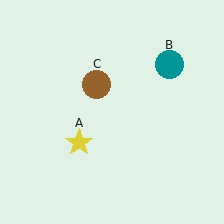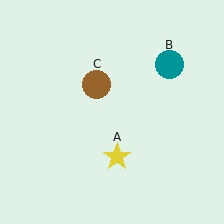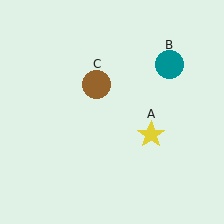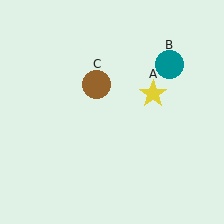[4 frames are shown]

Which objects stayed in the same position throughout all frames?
Teal circle (object B) and brown circle (object C) remained stationary.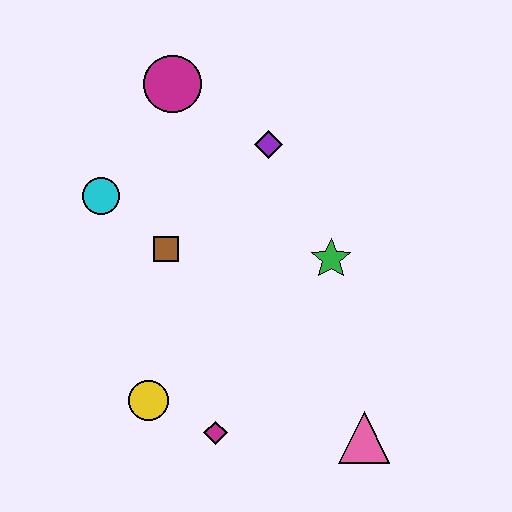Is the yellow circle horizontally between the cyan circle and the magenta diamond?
Yes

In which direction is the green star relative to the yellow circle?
The green star is to the right of the yellow circle.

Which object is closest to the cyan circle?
The brown square is closest to the cyan circle.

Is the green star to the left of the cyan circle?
No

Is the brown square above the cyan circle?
No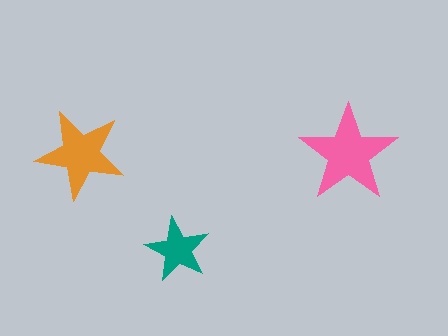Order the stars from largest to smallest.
the pink one, the orange one, the teal one.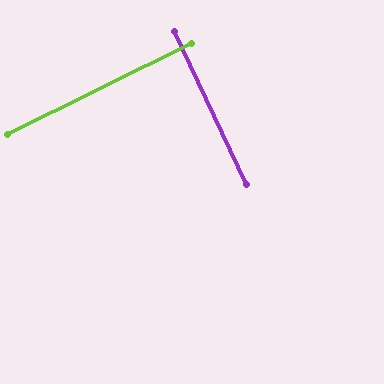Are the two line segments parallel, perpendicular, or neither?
Perpendicular — they meet at approximately 89°.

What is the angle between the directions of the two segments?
Approximately 89 degrees.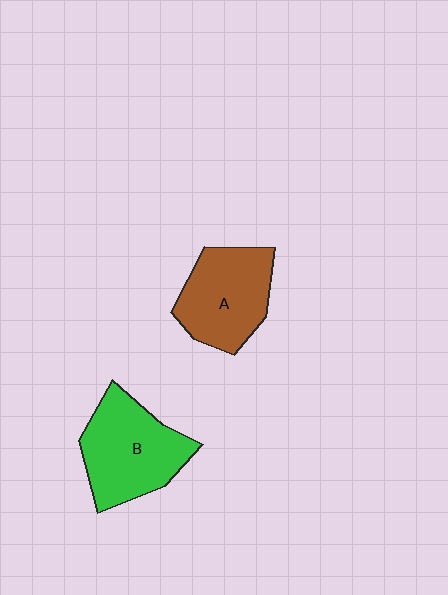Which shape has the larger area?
Shape B (green).